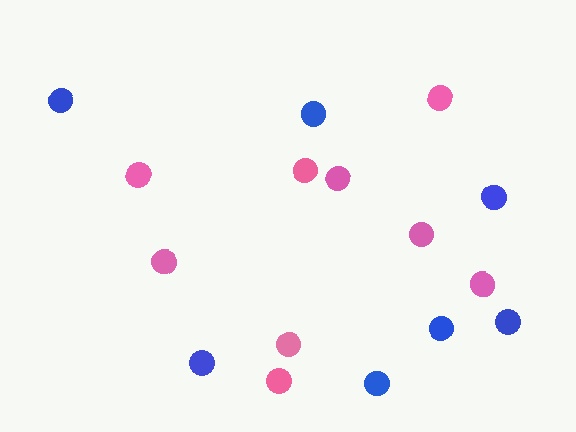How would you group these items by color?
There are 2 groups: one group of blue circles (7) and one group of pink circles (9).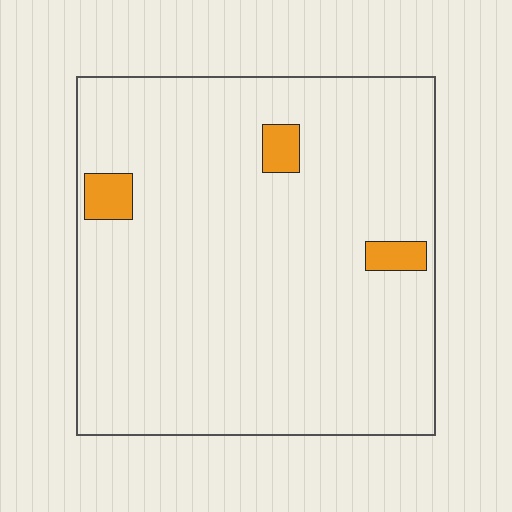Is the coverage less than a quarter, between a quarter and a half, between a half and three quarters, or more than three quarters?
Less than a quarter.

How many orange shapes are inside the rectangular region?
3.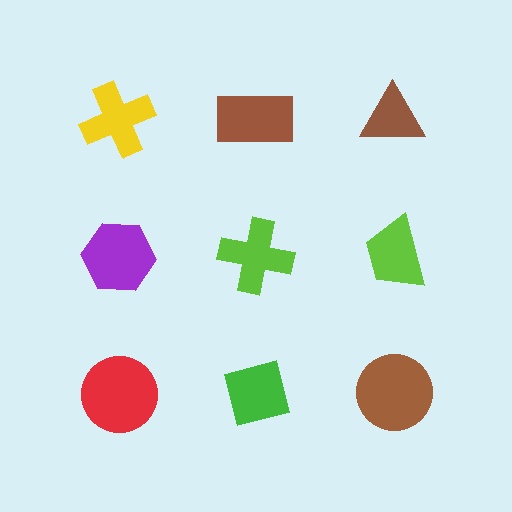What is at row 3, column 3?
A brown circle.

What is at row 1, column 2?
A brown rectangle.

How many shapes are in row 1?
3 shapes.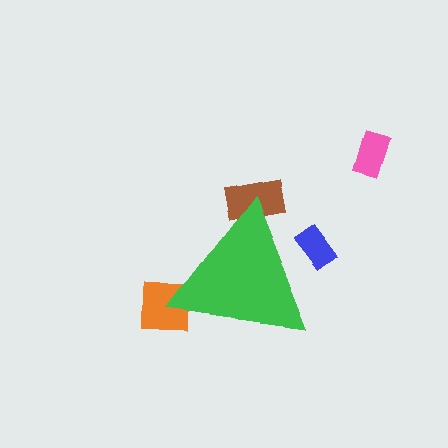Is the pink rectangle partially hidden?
No, the pink rectangle is fully visible.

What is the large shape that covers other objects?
A green triangle.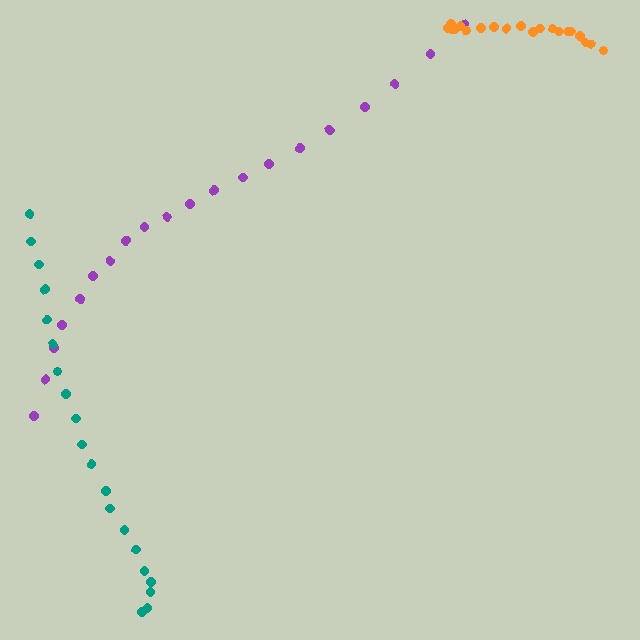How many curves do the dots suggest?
There are 3 distinct paths.